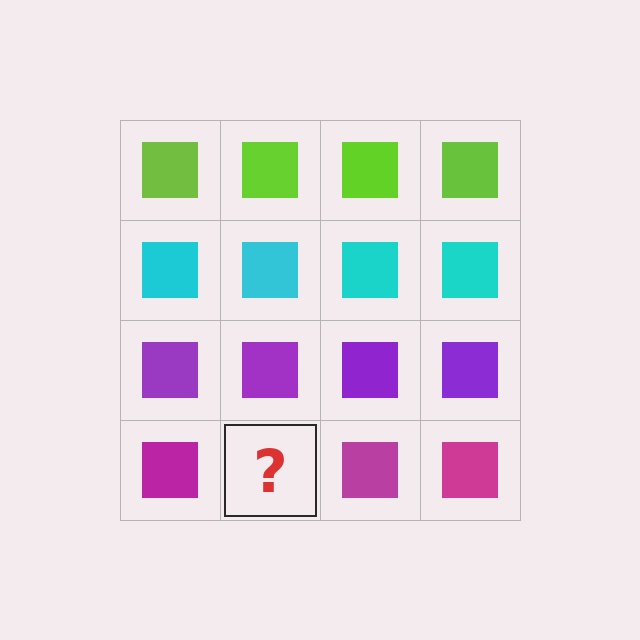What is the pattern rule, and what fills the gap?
The rule is that each row has a consistent color. The gap should be filled with a magenta square.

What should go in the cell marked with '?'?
The missing cell should contain a magenta square.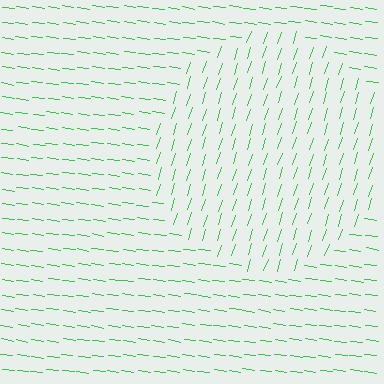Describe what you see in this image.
The image is filled with small green line segments. A circle region in the image has lines oriented differently from the surrounding lines, creating a visible texture boundary.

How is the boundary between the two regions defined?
The boundary is defined purely by a change in line orientation (approximately 80 degrees difference). All lines are the same color and thickness.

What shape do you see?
I see a circle.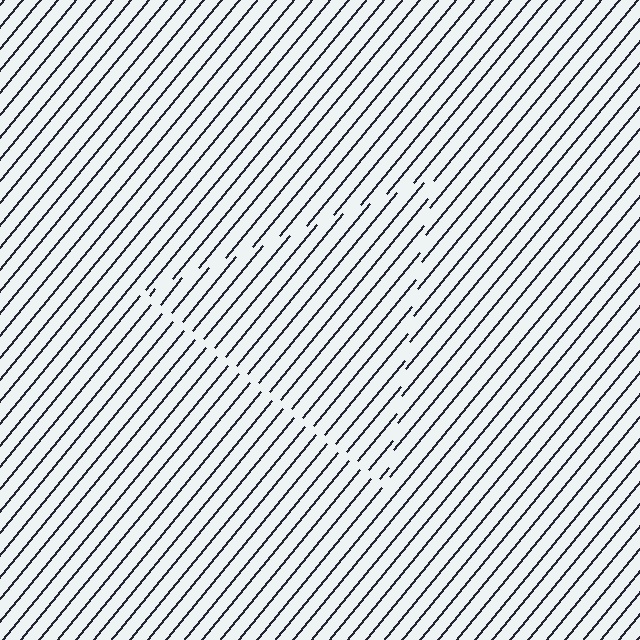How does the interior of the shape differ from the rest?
The interior of the shape contains the same grating, shifted by half a period — the contour is defined by the phase discontinuity where line-ends from the inner and outer gratings abut.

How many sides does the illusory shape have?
3 sides — the line-ends trace a triangle.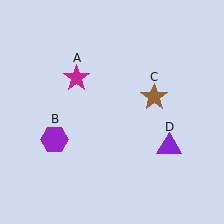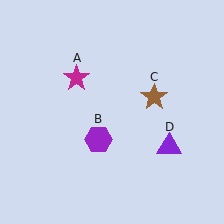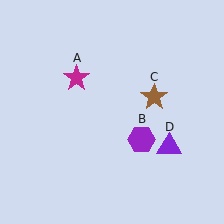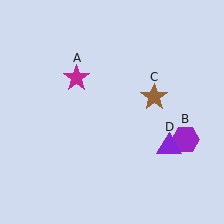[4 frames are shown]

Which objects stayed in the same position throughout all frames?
Magenta star (object A) and brown star (object C) and purple triangle (object D) remained stationary.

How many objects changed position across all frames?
1 object changed position: purple hexagon (object B).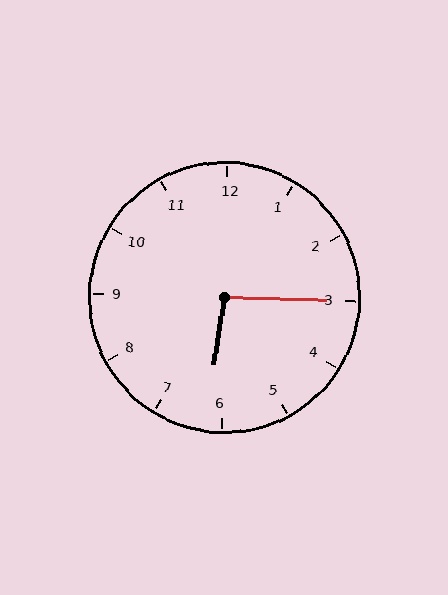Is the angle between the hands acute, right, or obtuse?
It is obtuse.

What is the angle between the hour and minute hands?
Approximately 98 degrees.